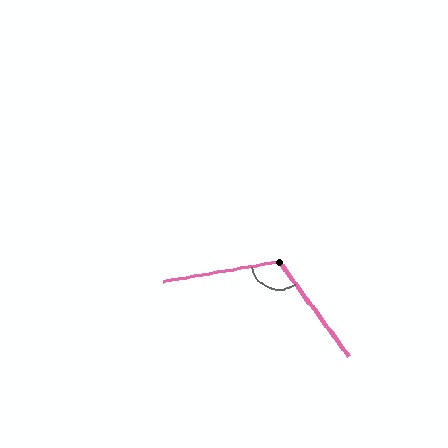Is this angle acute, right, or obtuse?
It is obtuse.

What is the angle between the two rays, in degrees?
Approximately 117 degrees.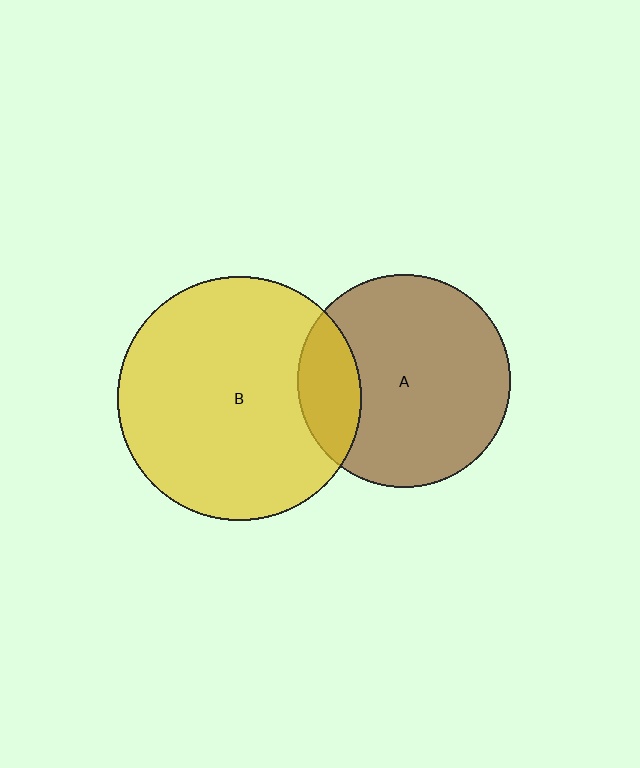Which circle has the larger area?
Circle B (yellow).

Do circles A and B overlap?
Yes.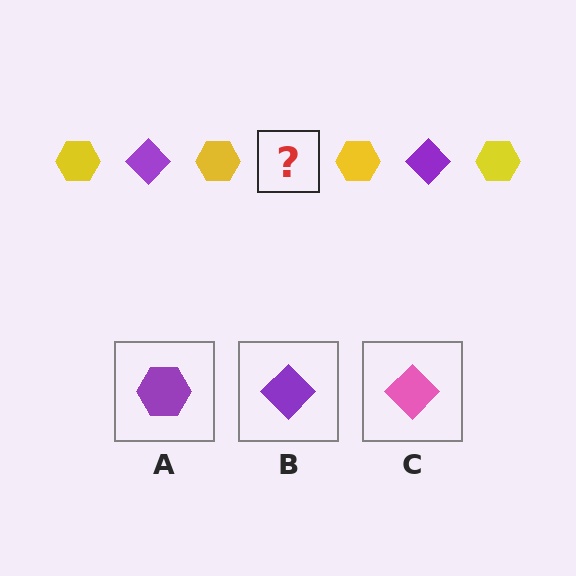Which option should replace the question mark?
Option B.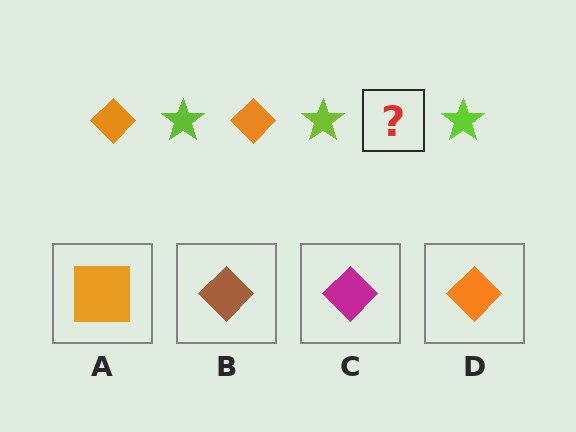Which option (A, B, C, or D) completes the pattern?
D.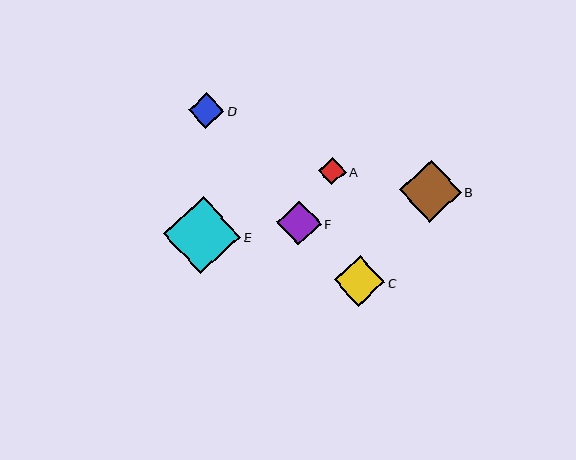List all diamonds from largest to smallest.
From largest to smallest: E, B, C, F, D, A.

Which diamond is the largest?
Diamond E is the largest with a size of approximately 77 pixels.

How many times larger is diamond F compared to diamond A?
Diamond F is approximately 1.6 times the size of diamond A.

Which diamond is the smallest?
Diamond A is the smallest with a size of approximately 28 pixels.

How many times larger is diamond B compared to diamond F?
Diamond B is approximately 1.4 times the size of diamond F.